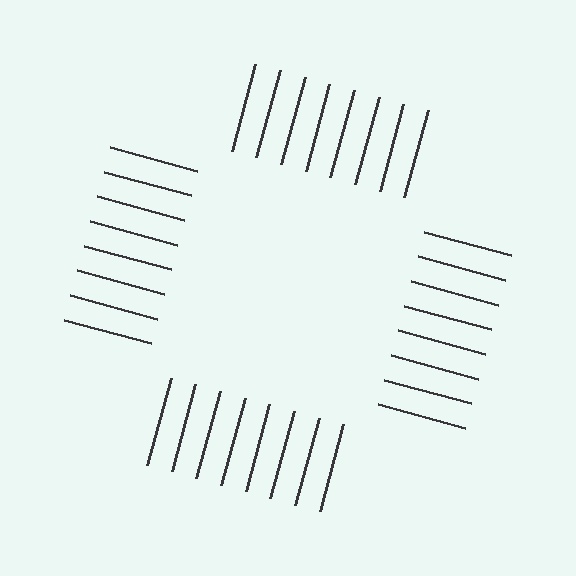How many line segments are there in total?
32 — 8 along each of the 4 edges.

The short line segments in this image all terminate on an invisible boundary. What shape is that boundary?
An illusory square — the line segments terminate on its edges but no continuous stroke is drawn.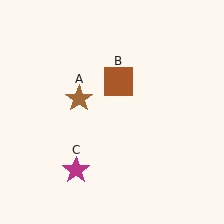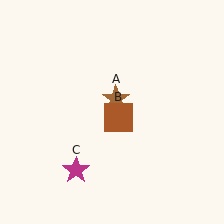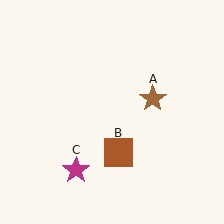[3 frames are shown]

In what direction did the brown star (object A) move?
The brown star (object A) moved right.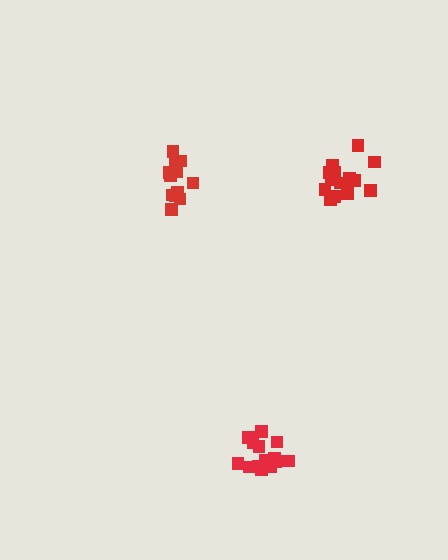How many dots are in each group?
Group 1: 12 dots, Group 2: 14 dots, Group 3: 15 dots (41 total).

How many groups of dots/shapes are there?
There are 3 groups.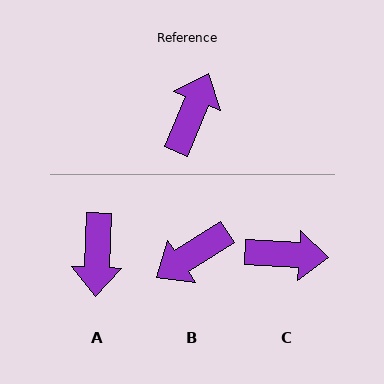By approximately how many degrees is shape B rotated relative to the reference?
Approximately 145 degrees counter-clockwise.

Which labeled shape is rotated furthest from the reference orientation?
A, about 160 degrees away.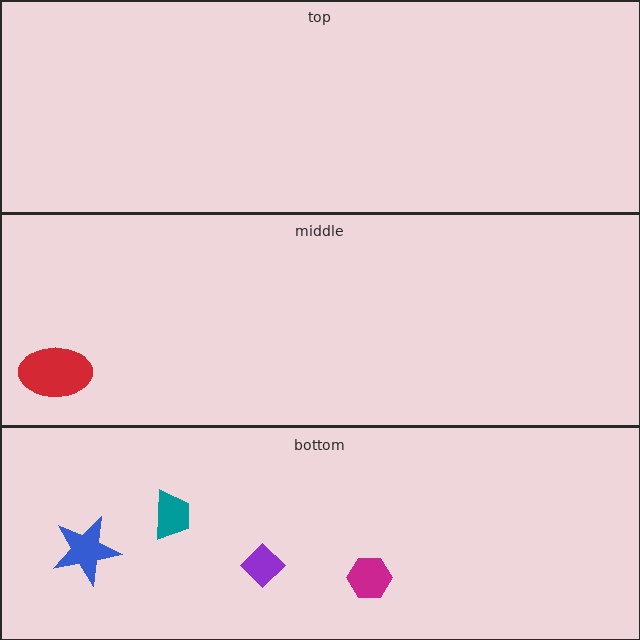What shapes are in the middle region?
The red ellipse.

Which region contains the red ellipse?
The middle region.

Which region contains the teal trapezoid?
The bottom region.